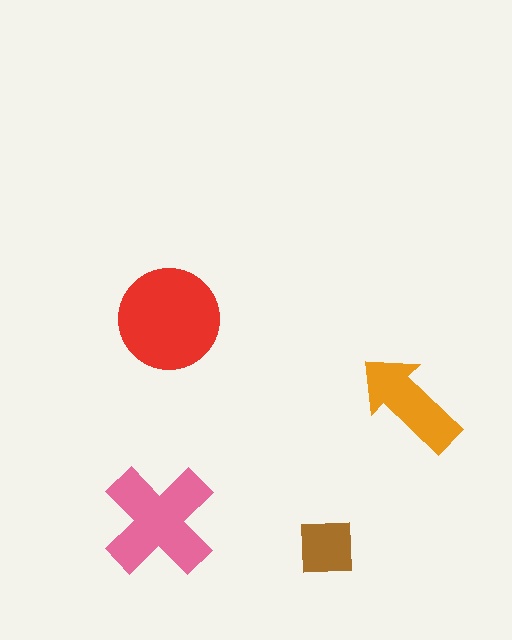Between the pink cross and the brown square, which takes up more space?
The pink cross.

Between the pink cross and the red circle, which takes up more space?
The red circle.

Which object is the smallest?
The brown square.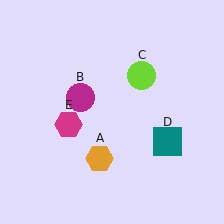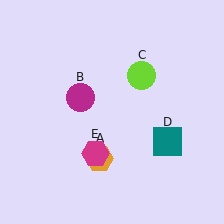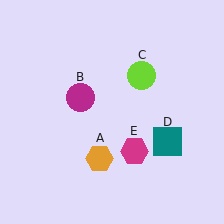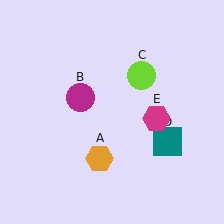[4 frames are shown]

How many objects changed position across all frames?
1 object changed position: magenta hexagon (object E).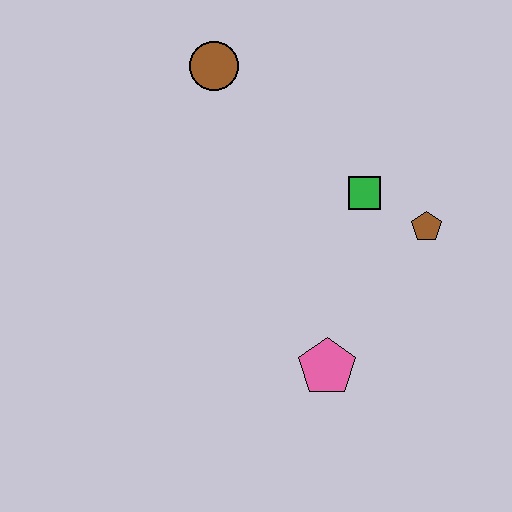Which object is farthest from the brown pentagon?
The brown circle is farthest from the brown pentagon.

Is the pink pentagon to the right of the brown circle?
Yes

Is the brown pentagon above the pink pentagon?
Yes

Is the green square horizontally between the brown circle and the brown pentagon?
Yes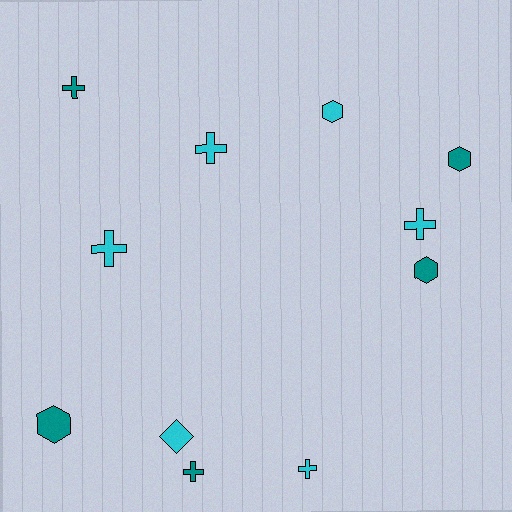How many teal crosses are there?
There are 2 teal crosses.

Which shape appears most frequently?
Cross, with 6 objects.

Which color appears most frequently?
Cyan, with 6 objects.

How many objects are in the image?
There are 11 objects.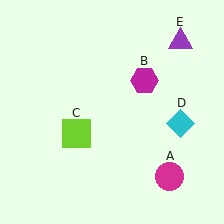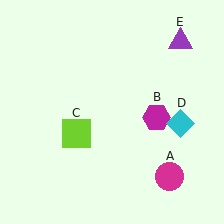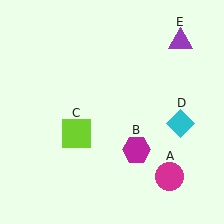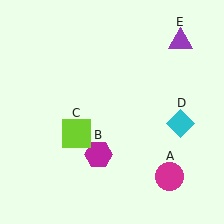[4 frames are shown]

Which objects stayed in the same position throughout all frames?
Magenta circle (object A) and lime square (object C) and cyan diamond (object D) and purple triangle (object E) remained stationary.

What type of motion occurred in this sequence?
The magenta hexagon (object B) rotated clockwise around the center of the scene.